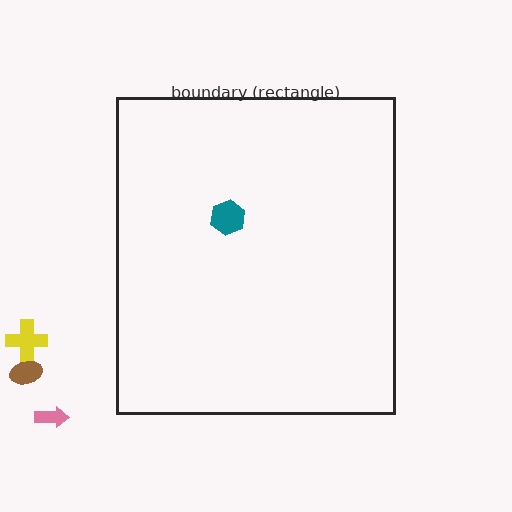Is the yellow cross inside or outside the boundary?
Outside.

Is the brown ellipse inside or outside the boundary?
Outside.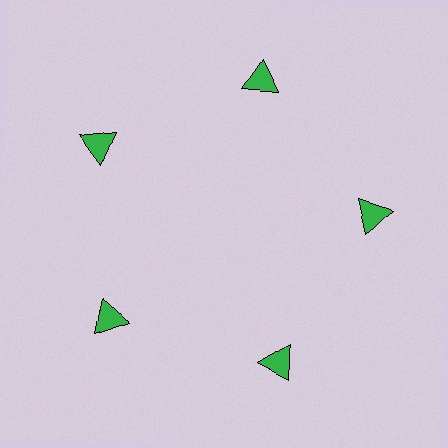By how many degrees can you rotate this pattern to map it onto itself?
The pattern maps onto itself every 72 degrees of rotation.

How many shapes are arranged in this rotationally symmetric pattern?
There are 5 shapes, arranged in 5 groups of 1.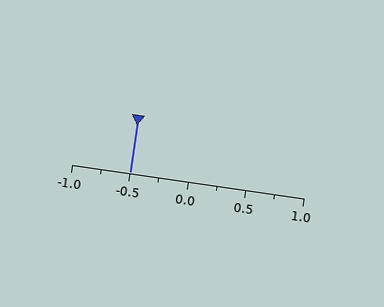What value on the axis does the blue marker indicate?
The marker indicates approximately -0.5.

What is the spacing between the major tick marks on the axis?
The major ticks are spaced 0.5 apart.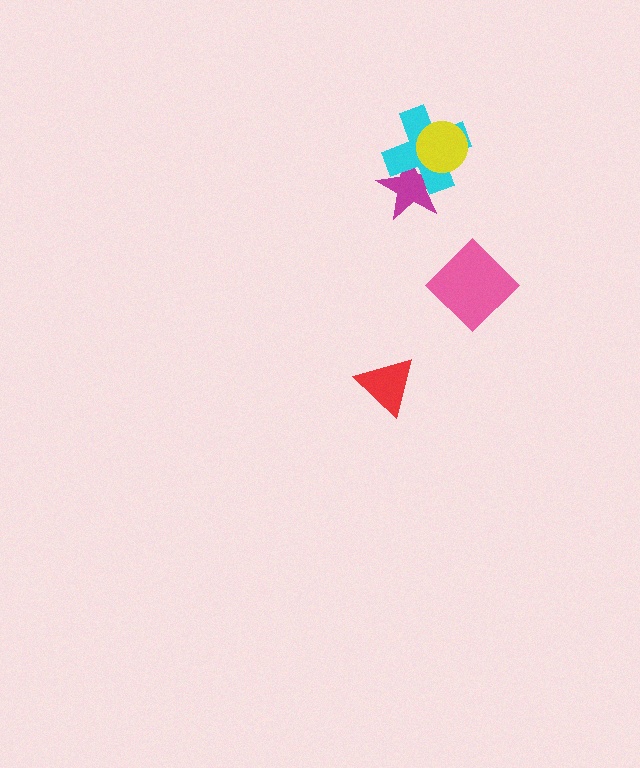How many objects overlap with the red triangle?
0 objects overlap with the red triangle.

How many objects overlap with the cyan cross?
2 objects overlap with the cyan cross.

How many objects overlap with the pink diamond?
0 objects overlap with the pink diamond.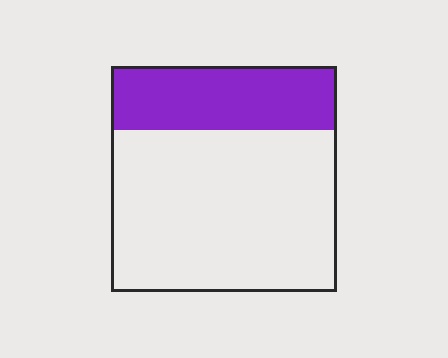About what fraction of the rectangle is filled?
About one quarter (1/4).